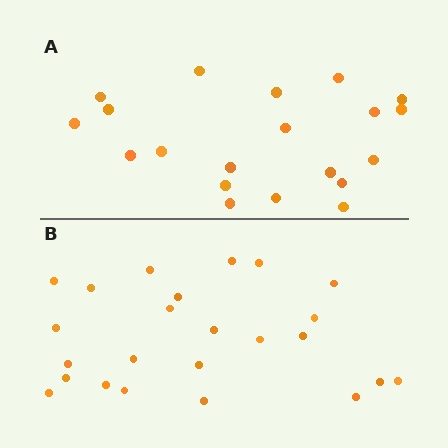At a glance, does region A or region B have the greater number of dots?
Region B (the bottom region) has more dots.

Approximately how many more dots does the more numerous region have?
Region B has about 4 more dots than region A.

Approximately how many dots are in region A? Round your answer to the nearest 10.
About 20 dots.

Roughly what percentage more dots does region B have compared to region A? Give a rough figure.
About 20% more.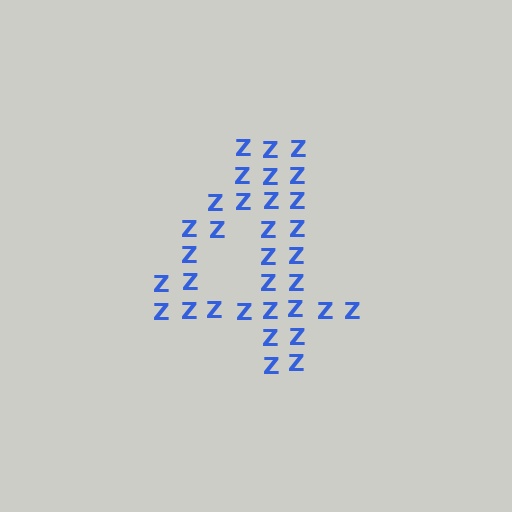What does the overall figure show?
The overall figure shows the digit 4.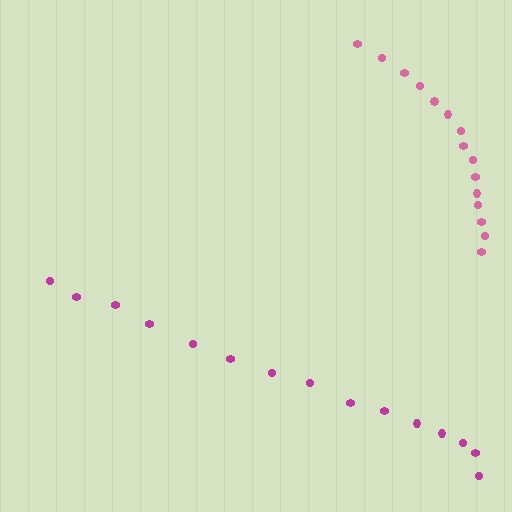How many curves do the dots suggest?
There are 2 distinct paths.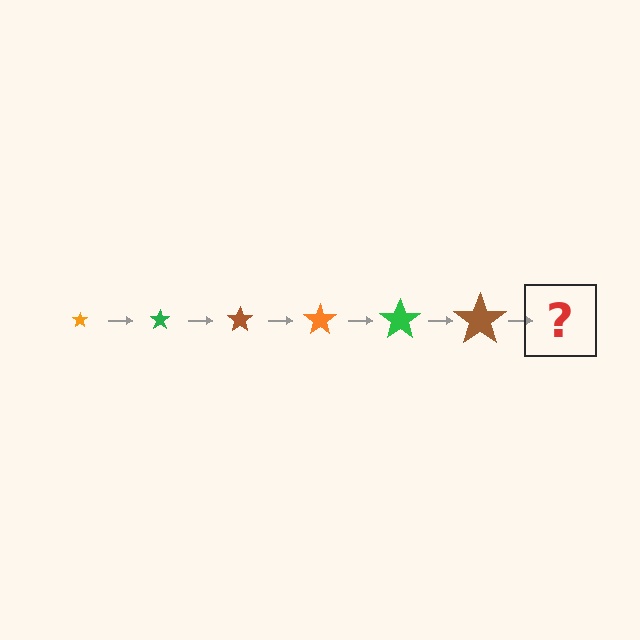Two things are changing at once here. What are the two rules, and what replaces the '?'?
The two rules are that the star grows larger each step and the color cycles through orange, green, and brown. The '?' should be an orange star, larger than the previous one.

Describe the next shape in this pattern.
It should be an orange star, larger than the previous one.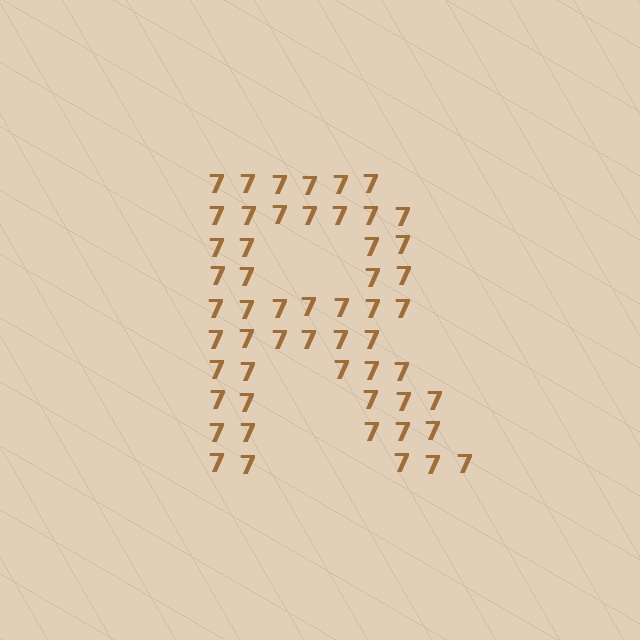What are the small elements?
The small elements are digit 7's.